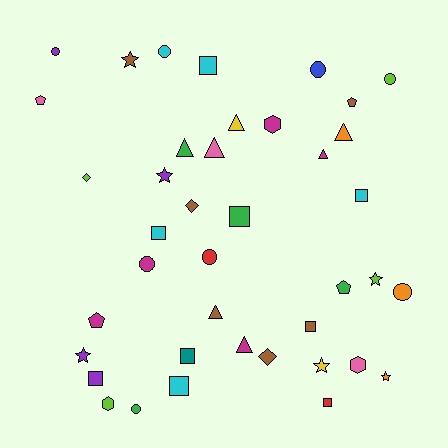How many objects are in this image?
There are 40 objects.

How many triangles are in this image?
There are 7 triangles.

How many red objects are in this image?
There are 2 red objects.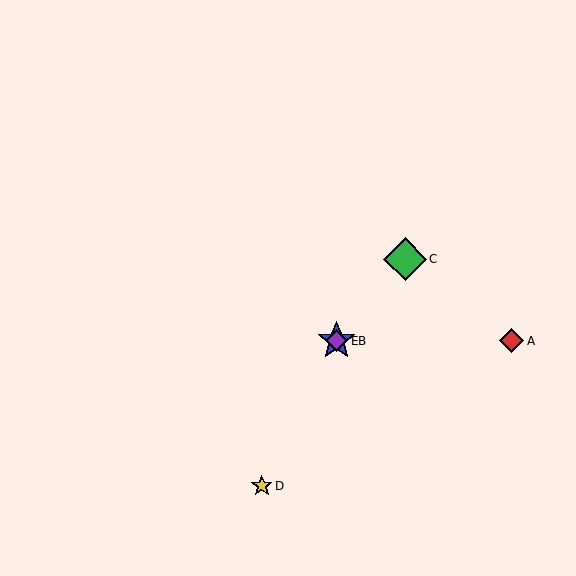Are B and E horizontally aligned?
Yes, both are at y≈341.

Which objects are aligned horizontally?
Objects A, B, E are aligned horizontally.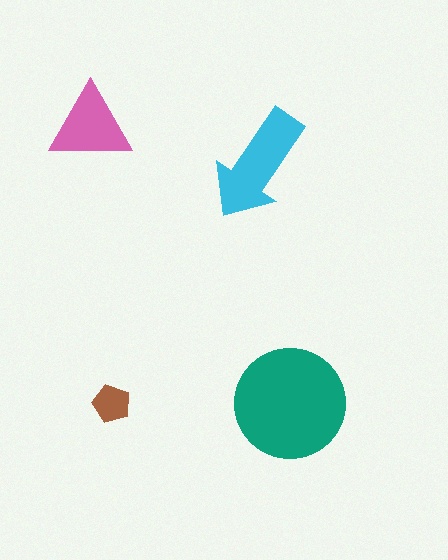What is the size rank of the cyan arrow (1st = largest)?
2nd.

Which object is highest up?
The pink triangle is topmost.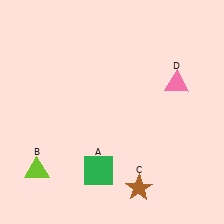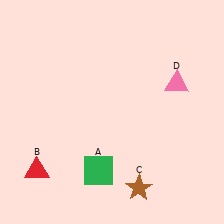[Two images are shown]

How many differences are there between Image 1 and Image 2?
There is 1 difference between the two images.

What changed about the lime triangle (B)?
In Image 1, B is lime. In Image 2, it changed to red.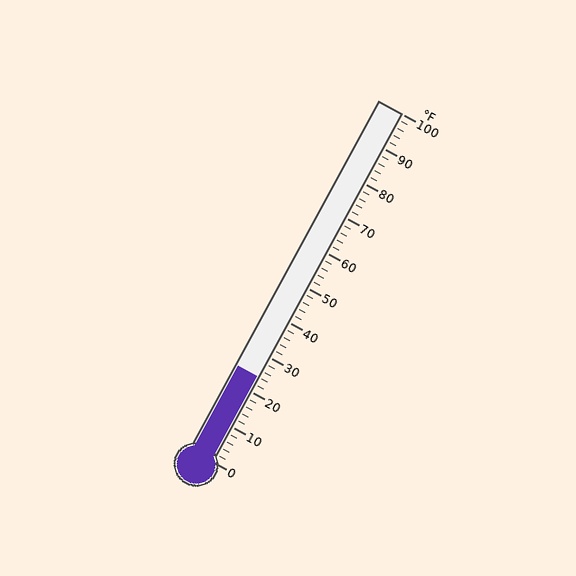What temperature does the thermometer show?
The thermometer shows approximately 24°F.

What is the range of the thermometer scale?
The thermometer scale ranges from 0°F to 100°F.